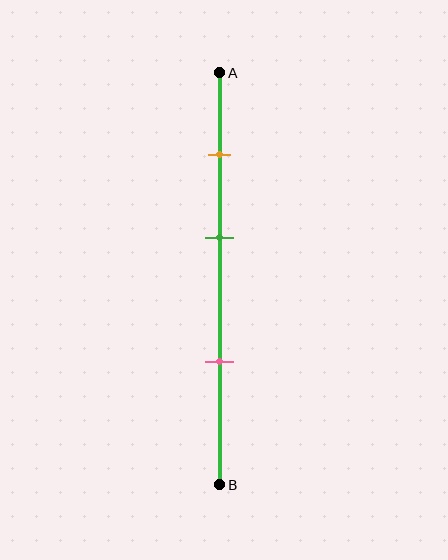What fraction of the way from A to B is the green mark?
The green mark is approximately 40% (0.4) of the way from A to B.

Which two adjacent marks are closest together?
The orange and green marks are the closest adjacent pair.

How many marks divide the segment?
There are 3 marks dividing the segment.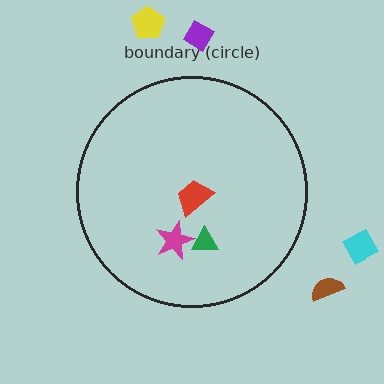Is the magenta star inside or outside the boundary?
Inside.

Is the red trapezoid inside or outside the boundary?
Inside.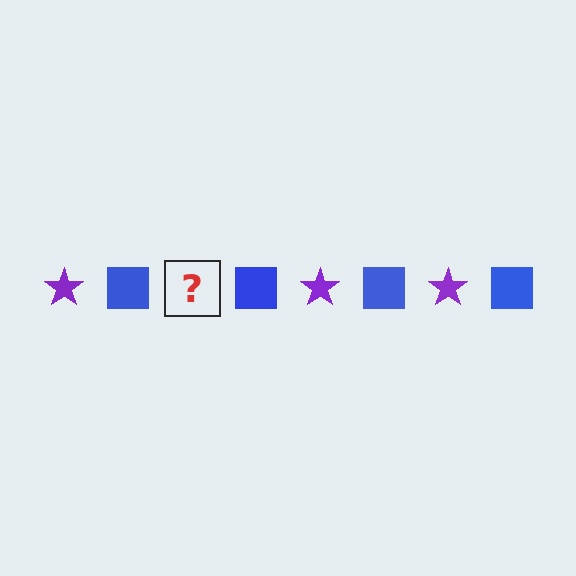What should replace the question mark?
The question mark should be replaced with a purple star.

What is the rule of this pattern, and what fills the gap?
The rule is that the pattern alternates between purple star and blue square. The gap should be filled with a purple star.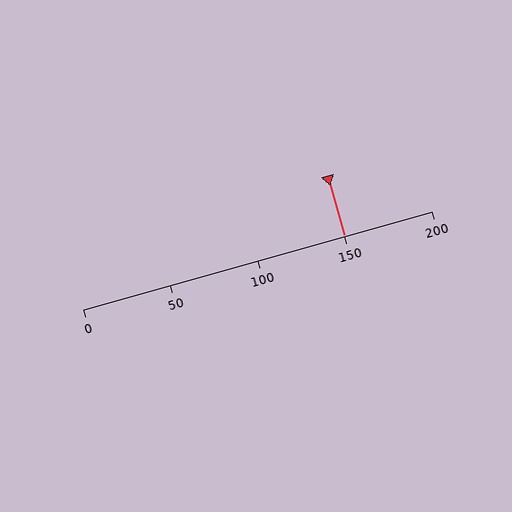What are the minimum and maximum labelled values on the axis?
The axis runs from 0 to 200.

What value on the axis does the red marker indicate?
The marker indicates approximately 150.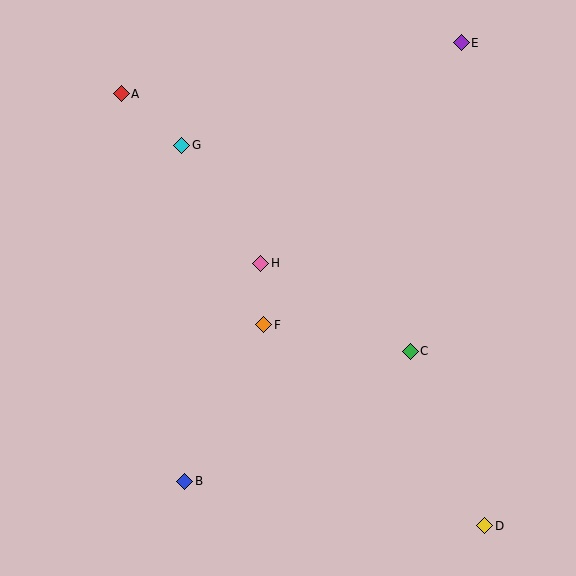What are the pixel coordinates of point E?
Point E is at (461, 43).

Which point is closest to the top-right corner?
Point E is closest to the top-right corner.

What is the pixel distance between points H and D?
The distance between H and D is 345 pixels.